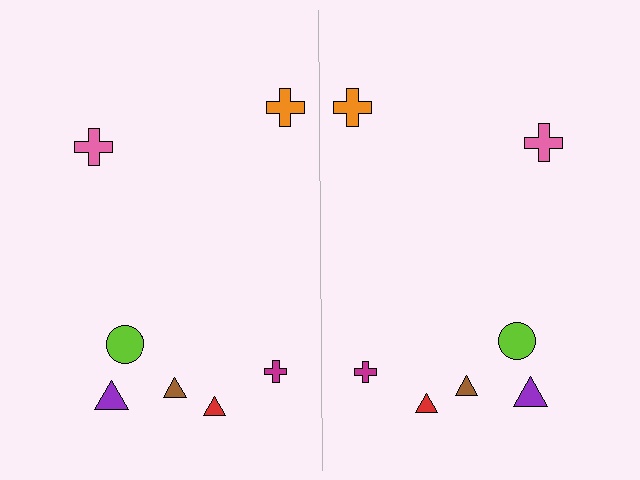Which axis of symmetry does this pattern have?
The pattern has a vertical axis of symmetry running through the center of the image.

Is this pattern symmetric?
Yes, this pattern has bilateral (reflection) symmetry.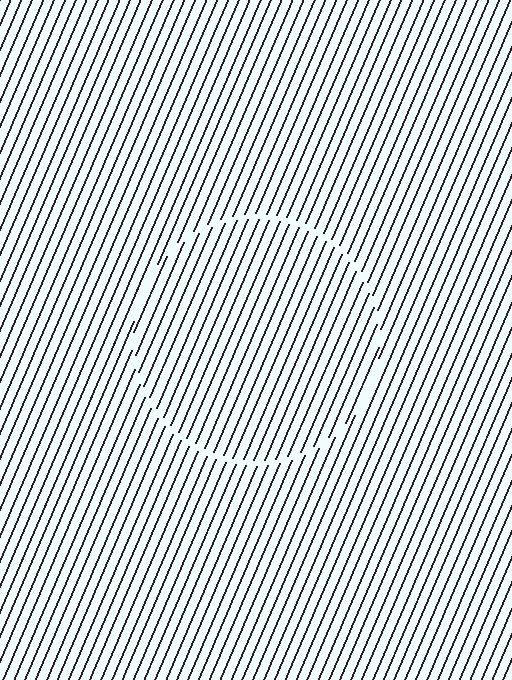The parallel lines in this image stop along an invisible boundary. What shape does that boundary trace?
An illusory circle. The interior of the shape contains the same grating, shifted by half a period — the contour is defined by the phase discontinuity where line-ends from the inner and outer gratings abut.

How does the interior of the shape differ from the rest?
The interior of the shape contains the same grating, shifted by half a period — the contour is defined by the phase discontinuity where line-ends from the inner and outer gratings abut.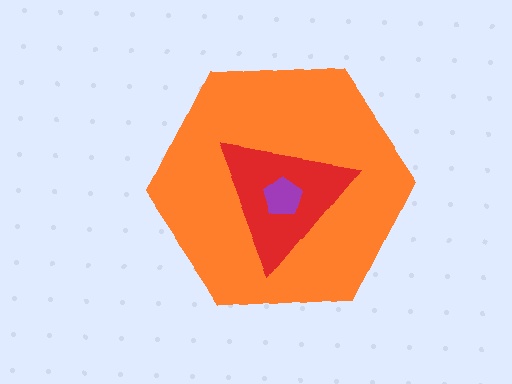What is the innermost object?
The purple pentagon.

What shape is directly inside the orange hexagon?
The red triangle.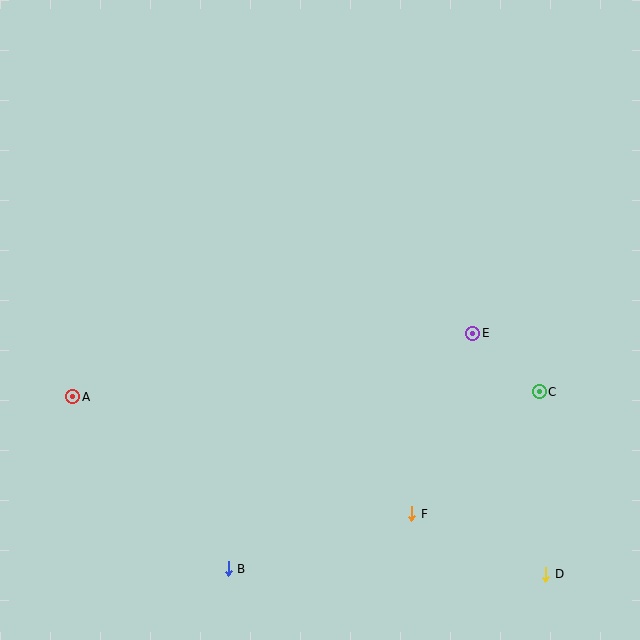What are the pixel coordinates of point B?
Point B is at (228, 569).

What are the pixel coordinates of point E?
Point E is at (473, 333).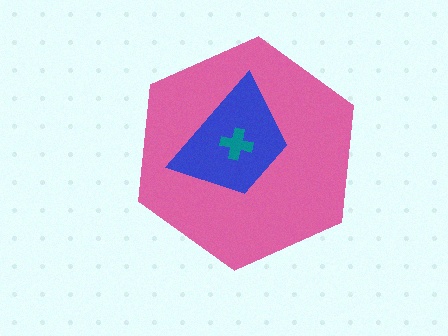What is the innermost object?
The teal cross.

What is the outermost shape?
The pink hexagon.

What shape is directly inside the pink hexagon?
The blue trapezoid.